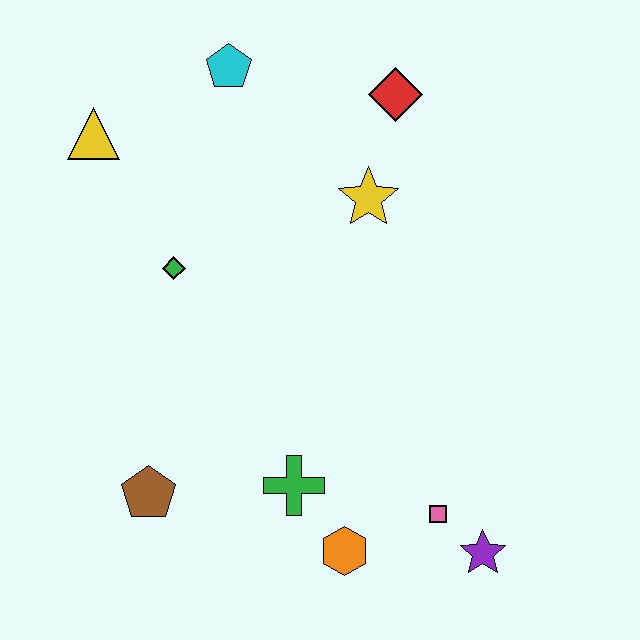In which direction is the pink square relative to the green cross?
The pink square is to the right of the green cross.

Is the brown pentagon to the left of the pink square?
Yes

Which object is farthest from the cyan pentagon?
The purple star is farthest from the cyan pentagon.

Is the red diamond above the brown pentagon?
Yes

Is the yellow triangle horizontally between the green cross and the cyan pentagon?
No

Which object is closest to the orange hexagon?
The green cross is closest to the orange hexagon.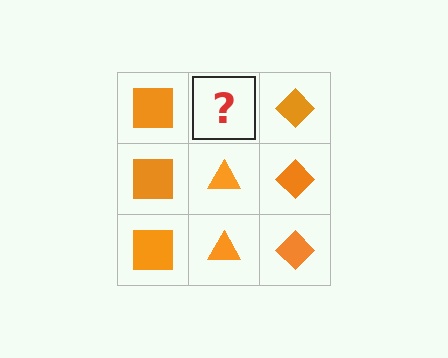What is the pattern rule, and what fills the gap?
The rule is that each column has a consistent shape. The gap should be filled with an orange triangle.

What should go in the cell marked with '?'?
The missing cell should contain an orange triangle.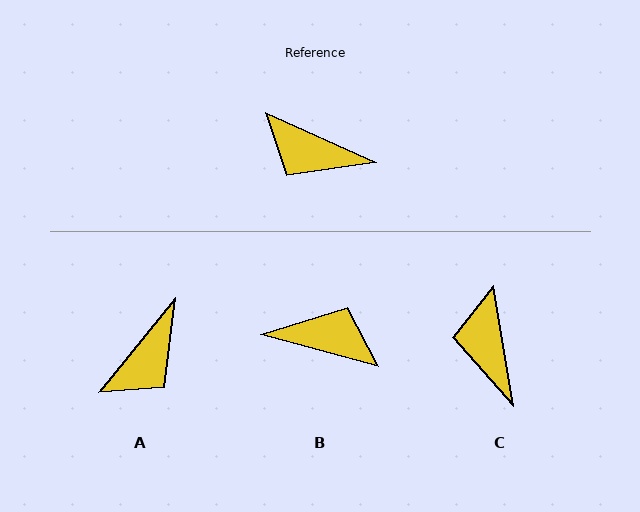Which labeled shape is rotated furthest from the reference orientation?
B, about 171 degrees away.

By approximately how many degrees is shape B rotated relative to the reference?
Approximately 171 degrees clockwise.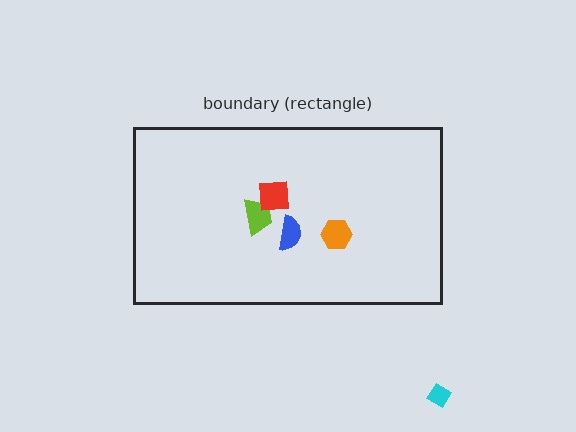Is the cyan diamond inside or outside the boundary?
Outside.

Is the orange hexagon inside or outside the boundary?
Inside.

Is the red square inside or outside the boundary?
Inside.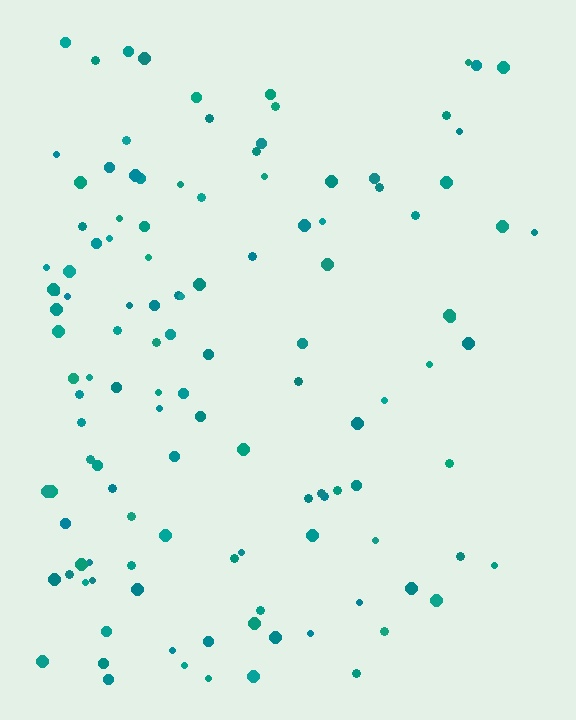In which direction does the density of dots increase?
From right to left, with the left side densest.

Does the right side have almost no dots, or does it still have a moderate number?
Still a moderate number, just noticeably fewer than the left.